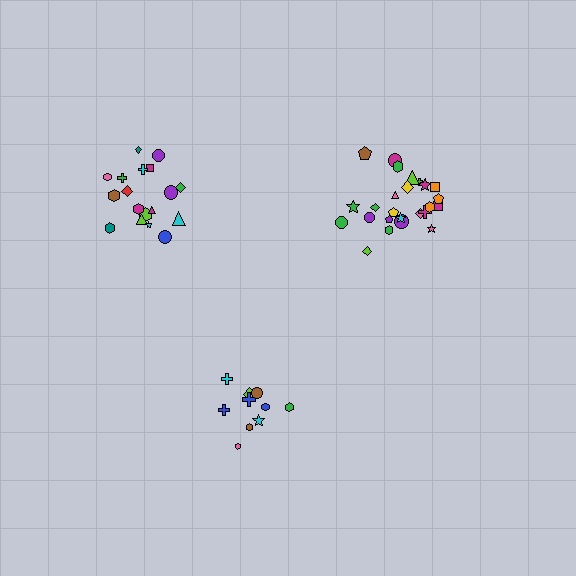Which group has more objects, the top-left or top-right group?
The top-right group.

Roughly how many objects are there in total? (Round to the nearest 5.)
Roughly 55 objects in total.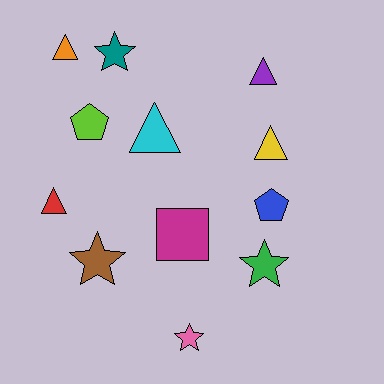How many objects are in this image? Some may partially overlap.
There are 12 objects.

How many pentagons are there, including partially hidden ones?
There are 2 pentagons.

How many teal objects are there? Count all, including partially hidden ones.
There is 1 teal object.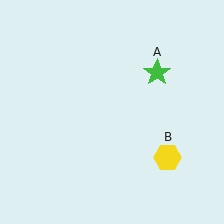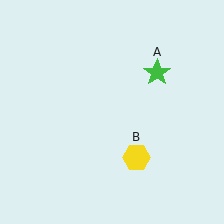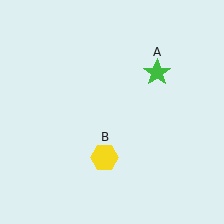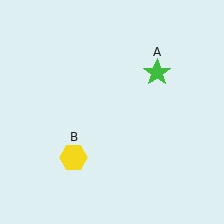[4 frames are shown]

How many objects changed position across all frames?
1 object changed position: yellow hexagon (object B).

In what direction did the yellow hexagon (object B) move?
The yellow hexagon (object B) moved left.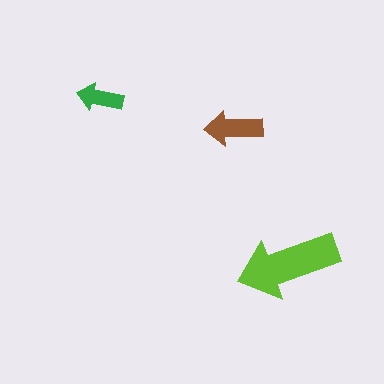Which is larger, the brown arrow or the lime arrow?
The lime one.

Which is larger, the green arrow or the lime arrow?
The lime one.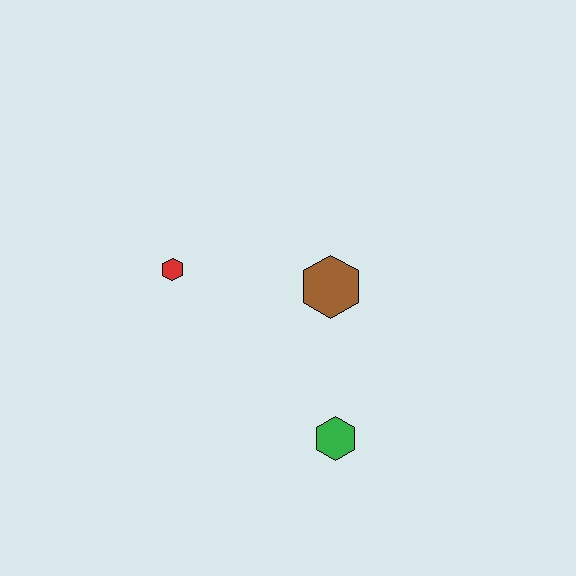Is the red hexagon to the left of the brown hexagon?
Yes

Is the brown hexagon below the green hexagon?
No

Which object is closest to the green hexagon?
The brown hexagon is closest to the green hexagon.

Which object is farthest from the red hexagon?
The green hexagon is farthest from the red hexagon.